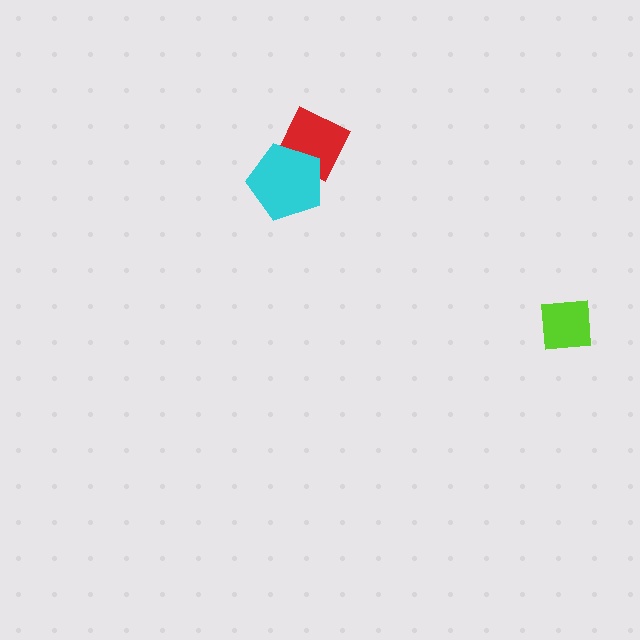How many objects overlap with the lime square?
0 objects overlap with the lime square.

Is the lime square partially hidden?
No, no other shape covers it.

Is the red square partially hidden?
Yes, it is partially covered by another shape.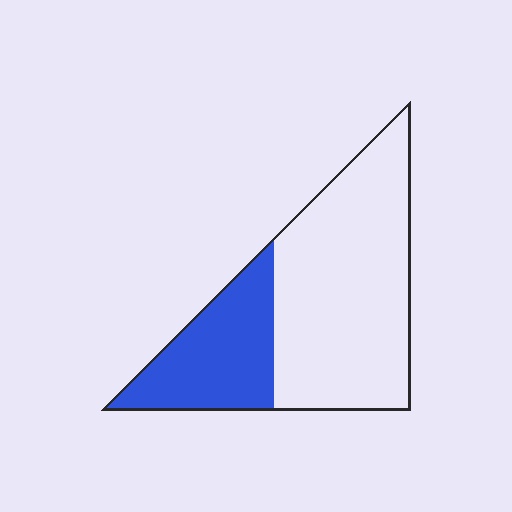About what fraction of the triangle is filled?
About one third (1/3).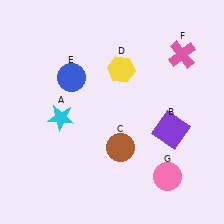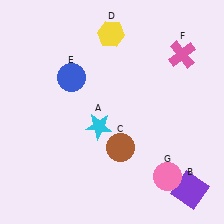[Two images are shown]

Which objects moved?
The objects that moved are: the cyan star (A), the purple square (B), the yellow hexagon (D).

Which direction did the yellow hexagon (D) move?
The yellow hexagon (D) moved up.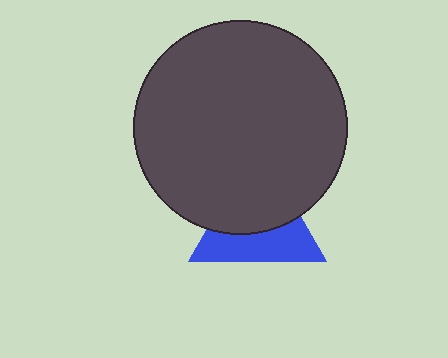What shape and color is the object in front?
The object in front is a dark gray circle.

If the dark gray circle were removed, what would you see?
You would see the complete blue triangle.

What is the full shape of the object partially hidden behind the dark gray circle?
The partially hidden object is a blue triangle.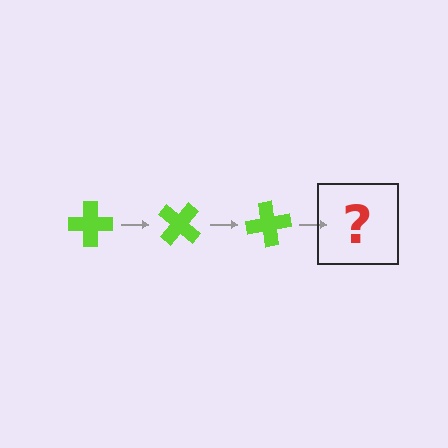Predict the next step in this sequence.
The next step is a lime cross rotated 120 degrees.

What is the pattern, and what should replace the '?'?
The pattern is that the cross rotates 40 degrees each step. The '?' should be a lime cross rotated 120 degrees.